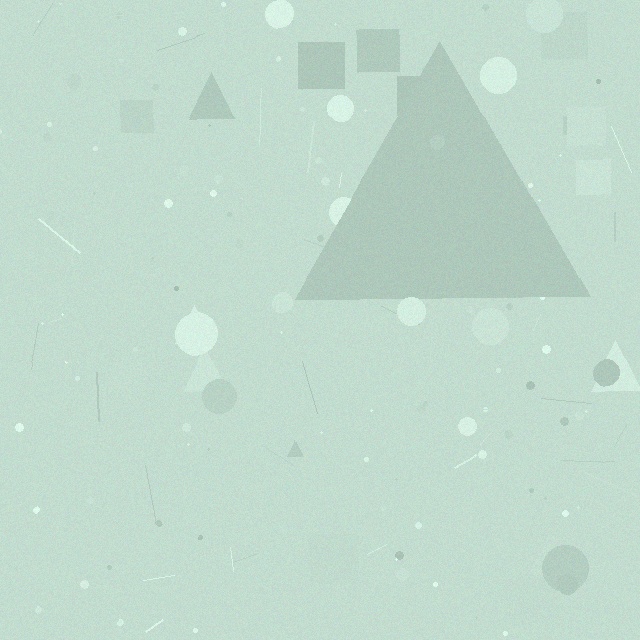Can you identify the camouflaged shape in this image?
The camouflaged shape is a triangle.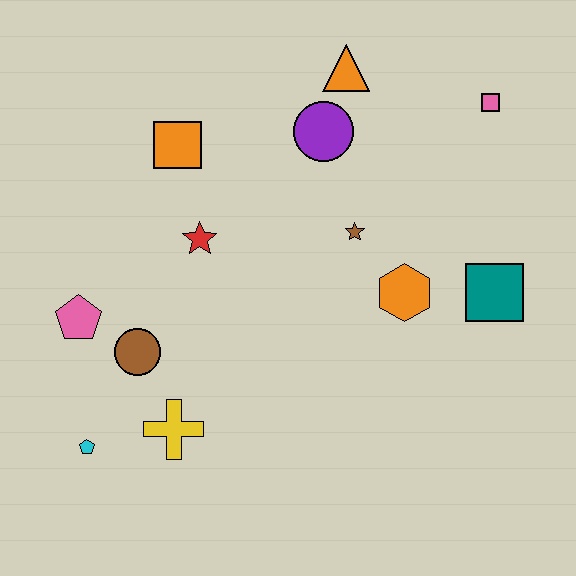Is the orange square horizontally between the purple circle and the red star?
No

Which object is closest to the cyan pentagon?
The yellow cross is closest to the cyan pentagon.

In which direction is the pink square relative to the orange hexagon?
The pink square is above the orange hexagon.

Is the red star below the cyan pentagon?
No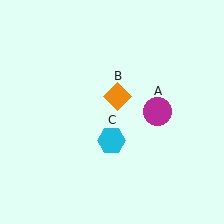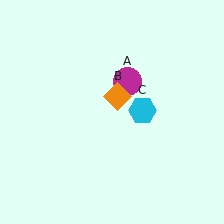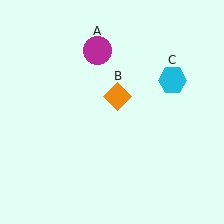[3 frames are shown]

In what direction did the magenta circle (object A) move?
The magenta circle (object A) moved up and to the left.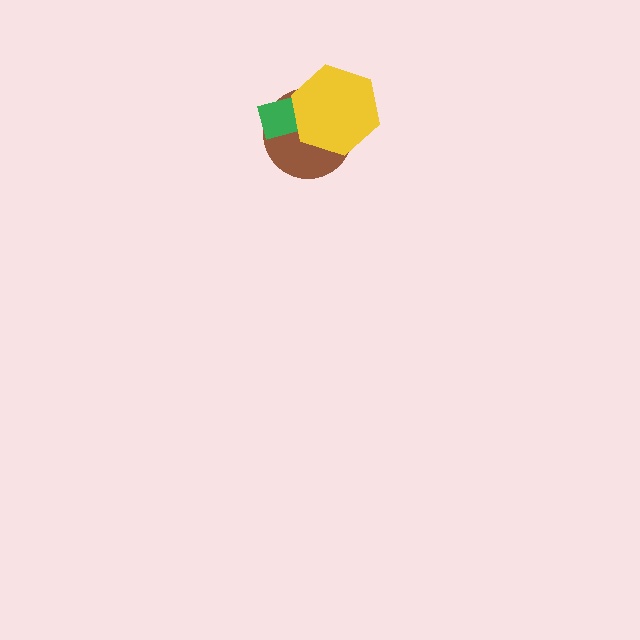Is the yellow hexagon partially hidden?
No, no other shape covers it.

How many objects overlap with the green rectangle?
2 objects overlap with the green rectangle.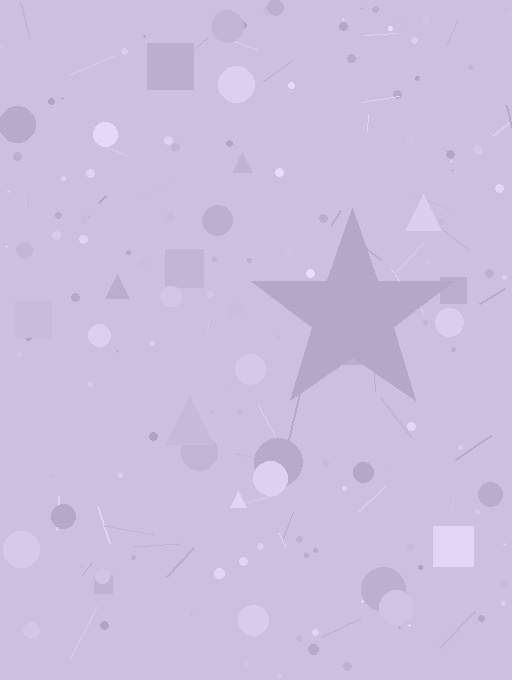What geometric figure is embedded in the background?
A star is embedded in the background.